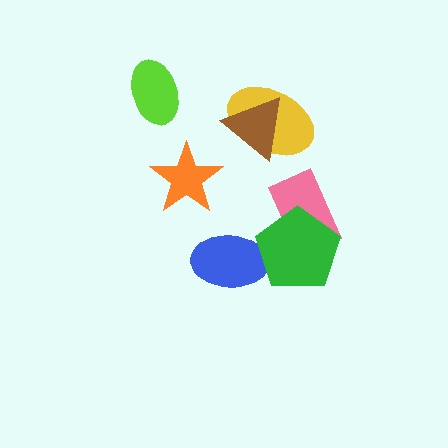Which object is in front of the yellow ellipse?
The brown triangle is in front of the yellow ellipse.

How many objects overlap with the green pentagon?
2 objects overlap with the green pentagon.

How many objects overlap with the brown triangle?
1 object overlaps with the brown triangle.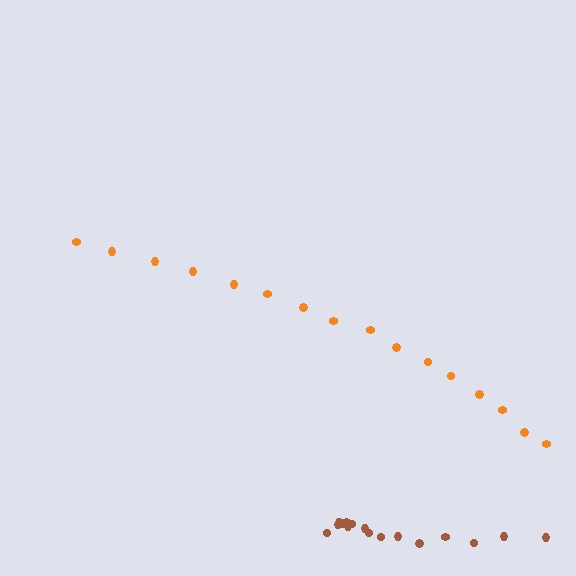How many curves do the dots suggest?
There are 2 distinct paths.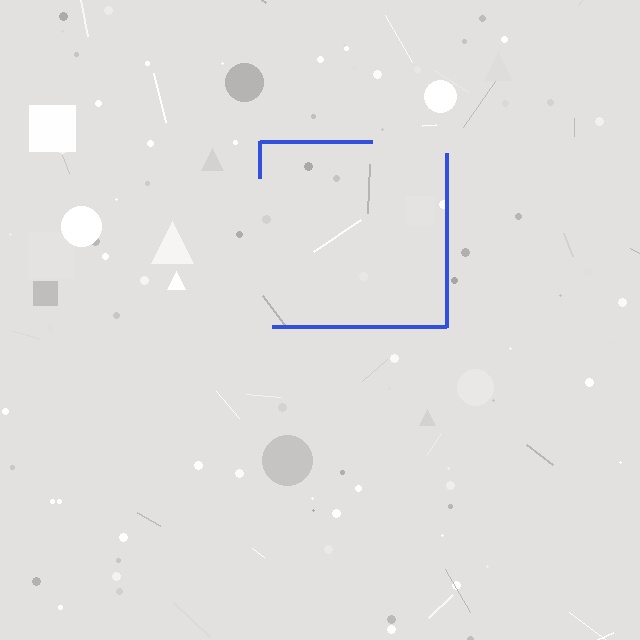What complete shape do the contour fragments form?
The contour fragments form a square.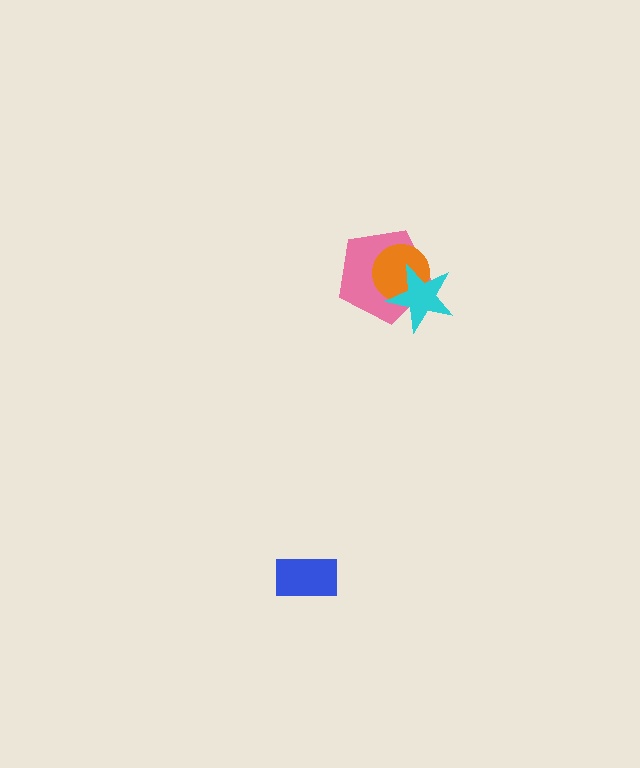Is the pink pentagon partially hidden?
Yes, it is partially covered by another shape.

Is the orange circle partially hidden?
Yes, it is partially covered by another shape.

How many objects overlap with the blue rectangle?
0 objects overlap with the blue rectangle.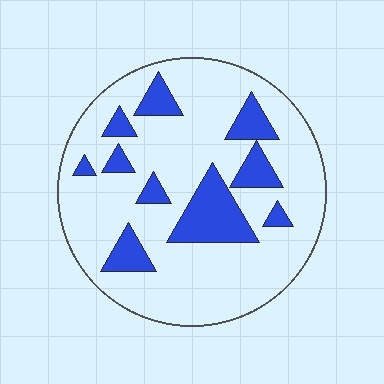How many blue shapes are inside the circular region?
10.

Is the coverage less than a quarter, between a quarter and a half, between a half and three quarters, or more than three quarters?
Less than a quarter.